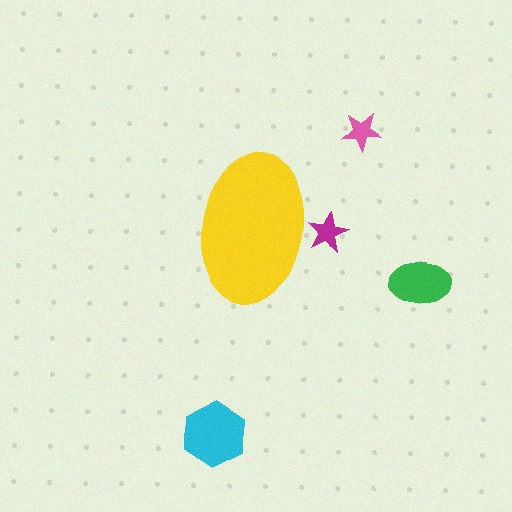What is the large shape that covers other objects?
A yellow ellipse.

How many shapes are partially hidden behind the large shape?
1 shape is partially hidden.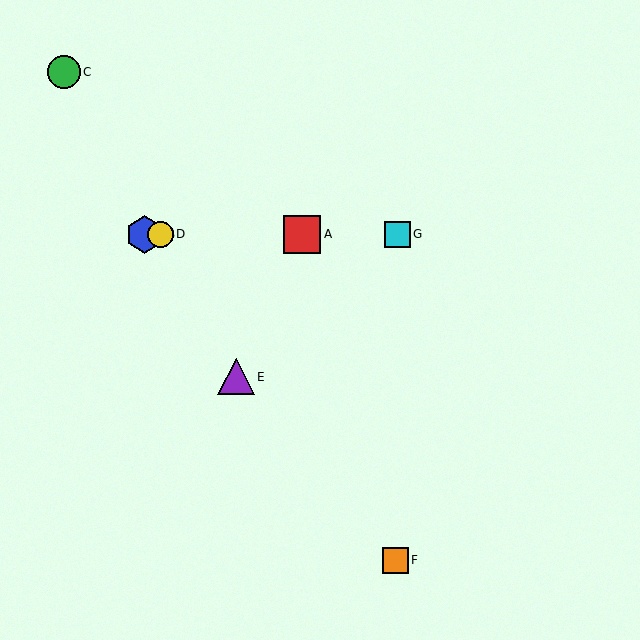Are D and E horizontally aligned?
No, D is at y≈235 and E is at y≈377.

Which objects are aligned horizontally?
Objects A, B, D, G are aligned horizontally.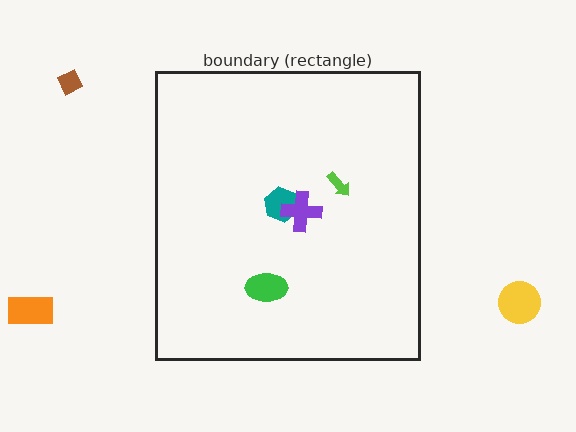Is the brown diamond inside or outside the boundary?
Outside.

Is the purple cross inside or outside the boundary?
Inside.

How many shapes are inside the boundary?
4 inside, 3 outside.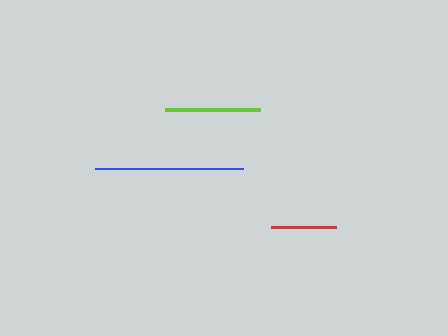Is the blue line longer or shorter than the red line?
The blue line is longer than the red line.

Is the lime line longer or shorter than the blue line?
The blue line is longer than the lime line.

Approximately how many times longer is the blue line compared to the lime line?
The blue line is approximately 1.6 times the length of the lime line.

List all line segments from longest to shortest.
From longest to shortest: blue, lime, red.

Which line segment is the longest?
The blue line is the longest at approximately 148 pixels.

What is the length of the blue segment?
The blue segment is approximately 148 pixels long.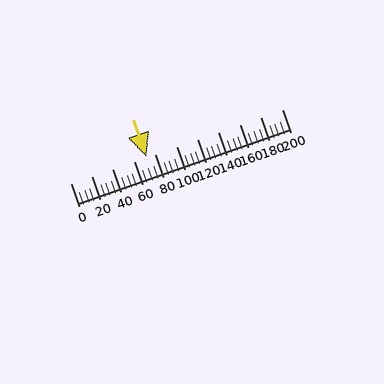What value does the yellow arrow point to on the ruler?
The yellow arrow points to approximately 72.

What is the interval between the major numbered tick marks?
The major tick marks are spaced 20 units apart.